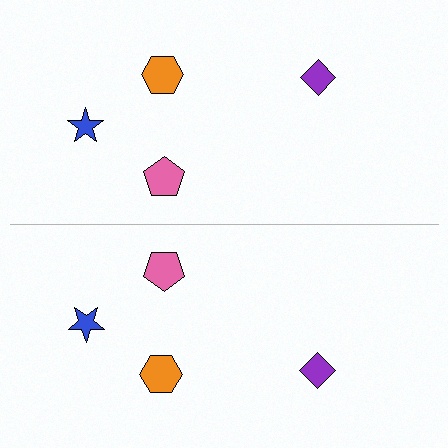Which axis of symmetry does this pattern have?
The pattern has a horizontal axis of symmetry running through the center of the image.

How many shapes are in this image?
There are 8 shapes in this image.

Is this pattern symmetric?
Yes, this pattern has bilateral (reflection) symmetry.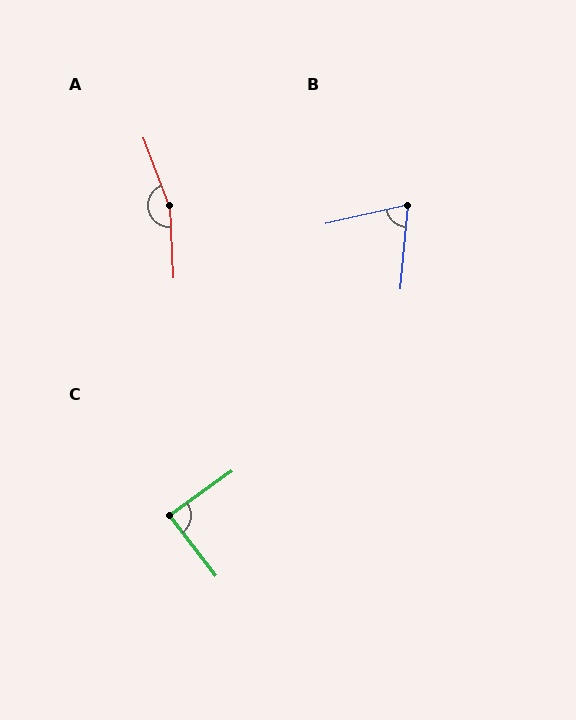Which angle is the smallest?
B, at approximately 73 degrees.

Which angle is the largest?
A, at approximately 162 degrees.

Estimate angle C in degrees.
Approximately 87 degrees.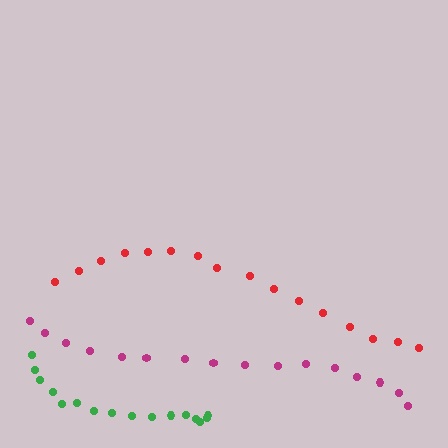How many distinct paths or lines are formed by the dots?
There are 3 distinct paths.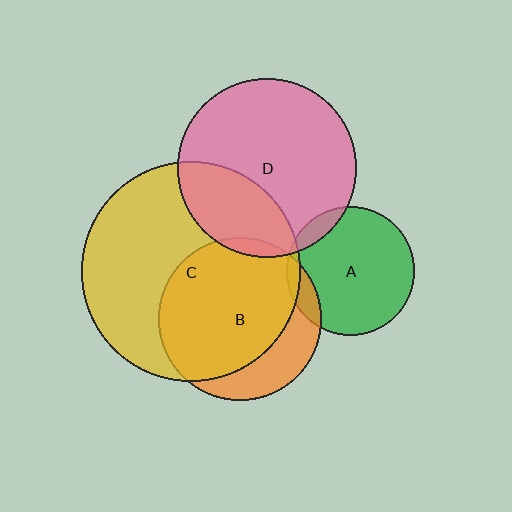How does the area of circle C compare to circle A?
Approximately 2.9 times.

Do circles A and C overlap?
Yes.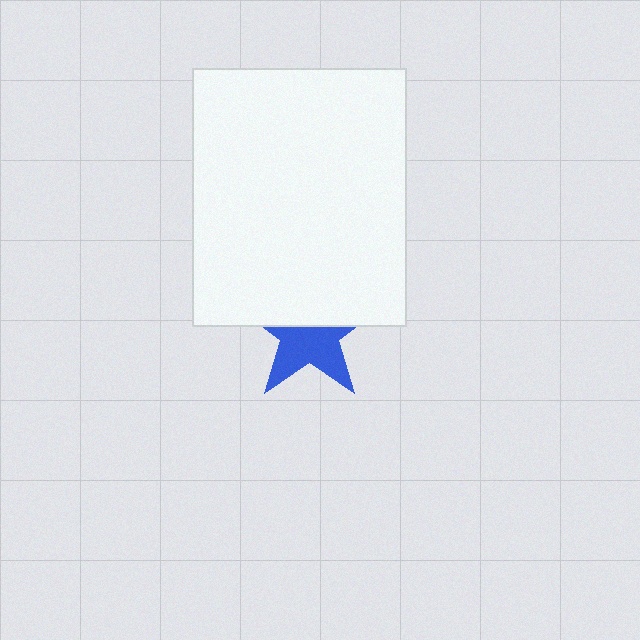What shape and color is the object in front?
The object in front is a white rectangle.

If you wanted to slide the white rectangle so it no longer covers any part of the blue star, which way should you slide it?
Slide it up — that is the most direct way to separate the two shapes.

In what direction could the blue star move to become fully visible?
The blue star could move down. That would shift it out from behind the white rectangle entirely.